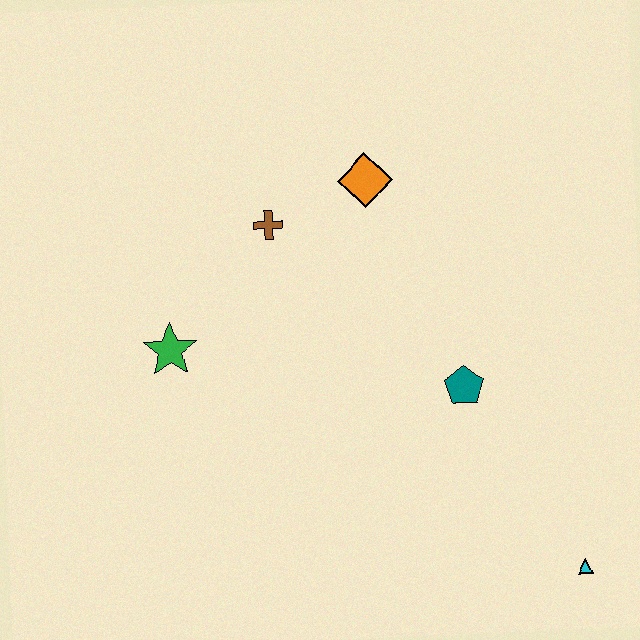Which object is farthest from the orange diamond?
The cyan triangle is farthest from the orange diamond.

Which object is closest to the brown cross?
The orange diamond is closest to the brown cross.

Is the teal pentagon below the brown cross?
Yes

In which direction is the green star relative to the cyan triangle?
The green star is to the left of the cyan triangle.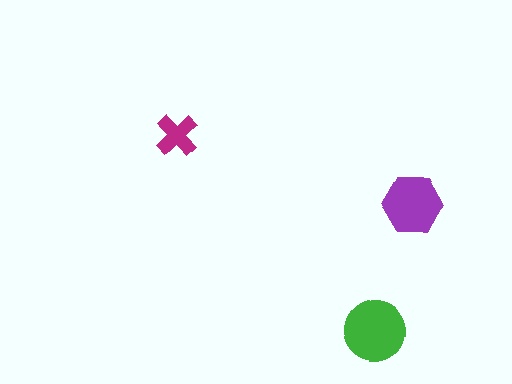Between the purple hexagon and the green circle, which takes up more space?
The green circle.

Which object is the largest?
The green circle.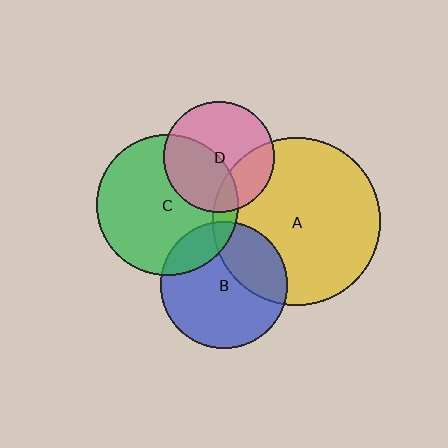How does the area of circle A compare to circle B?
Approximately 1.8 times.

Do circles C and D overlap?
Yes.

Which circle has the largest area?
Circle A (yellow).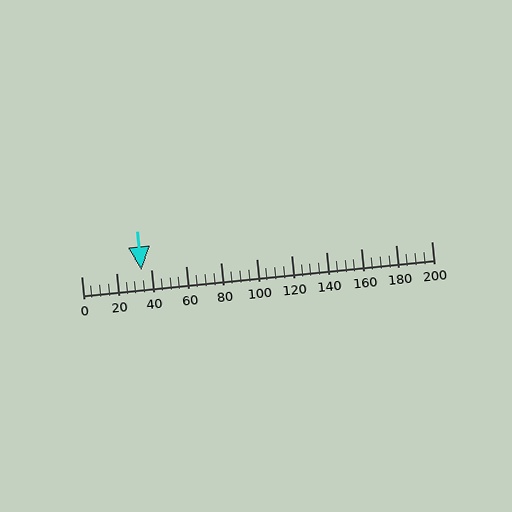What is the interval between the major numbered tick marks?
The major tick marks are spaced 20 units apart.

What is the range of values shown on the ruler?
The ruler shows values from 0 to 200.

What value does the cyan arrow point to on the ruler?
The cyan arrow points to approximately 34.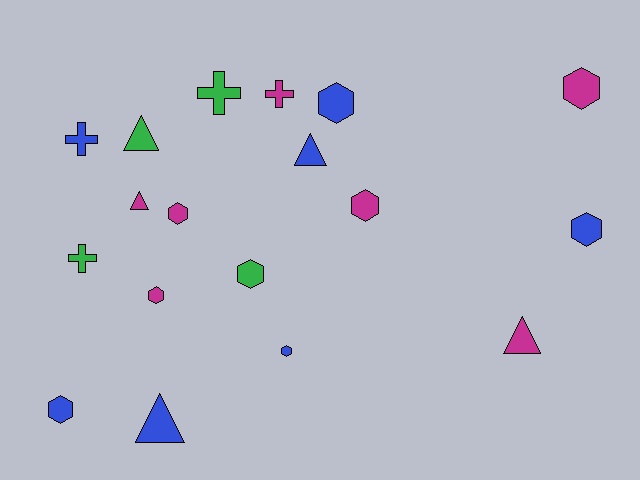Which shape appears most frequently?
Hexagon, with 9 objects.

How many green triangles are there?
There is 1 green triangle.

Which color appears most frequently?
Magenta, with 7 objects.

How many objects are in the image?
There are 18 objects.